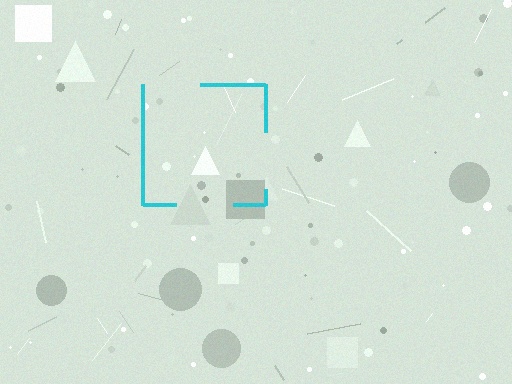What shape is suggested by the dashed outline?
The dashed outline suggests a square.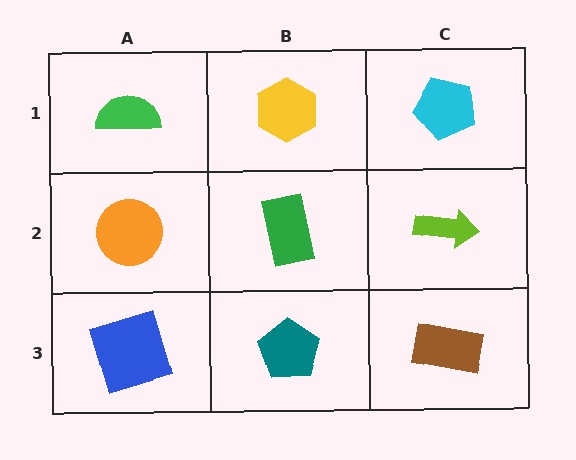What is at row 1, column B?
A yellow hexagon.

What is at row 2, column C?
A lime arrow.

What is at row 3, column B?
A teal pentagon.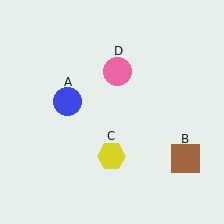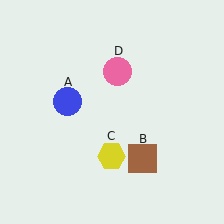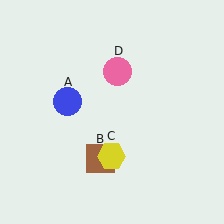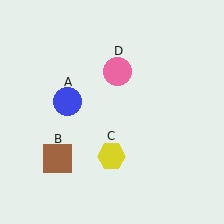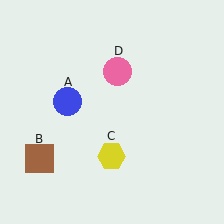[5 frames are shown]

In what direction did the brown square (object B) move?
The brown square (object B) moved left.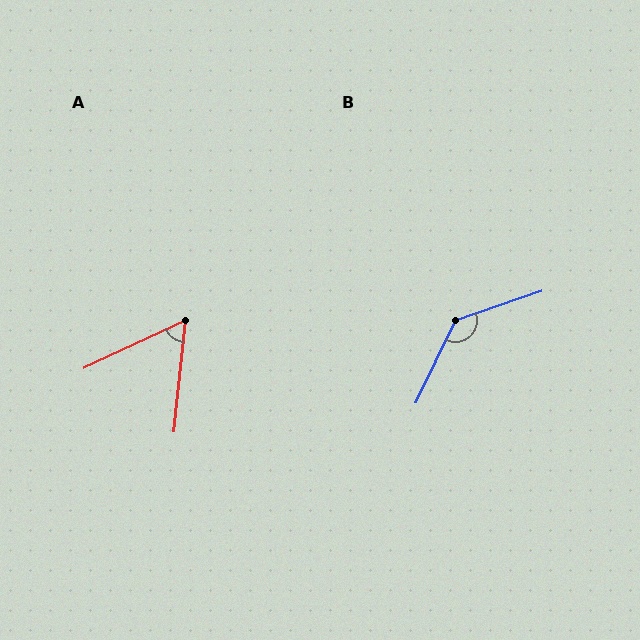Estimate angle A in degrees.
Approximately 59 degrees.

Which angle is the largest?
B, at approximately 134 degrees.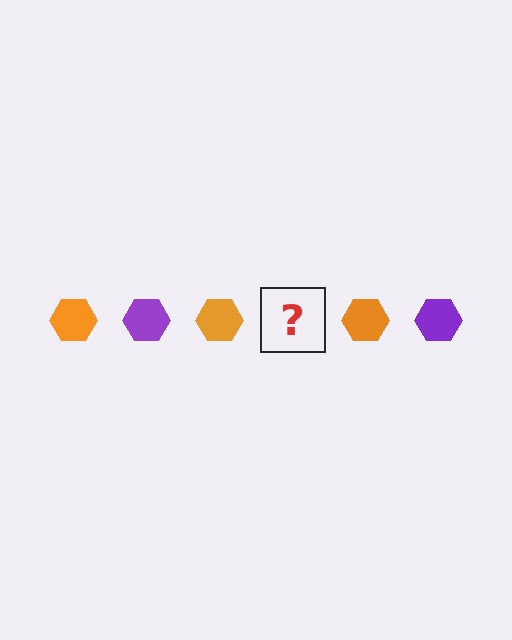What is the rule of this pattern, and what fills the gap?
The rule is that the pattern cycles through orange, purple hexagons. The gap should be filled with a purple hexagon.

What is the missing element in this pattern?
The missing element is a purple hexagon.